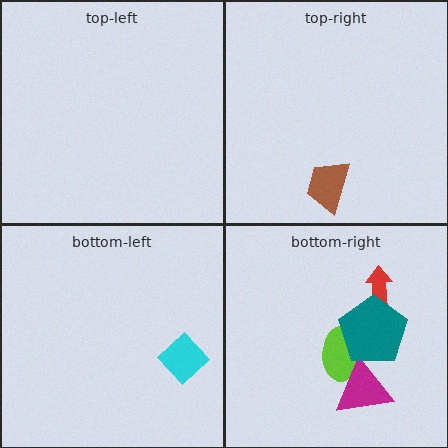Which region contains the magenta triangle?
The bottom-right region.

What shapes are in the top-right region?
The brown trapezoid.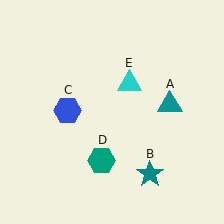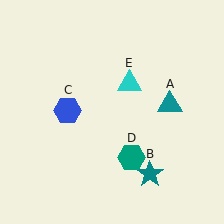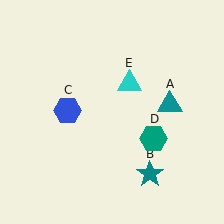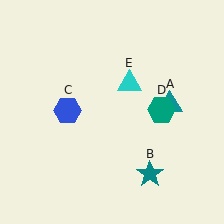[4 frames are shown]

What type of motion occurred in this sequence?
The teal hexagon (object D) rotated counterclockwise around the center of the scene.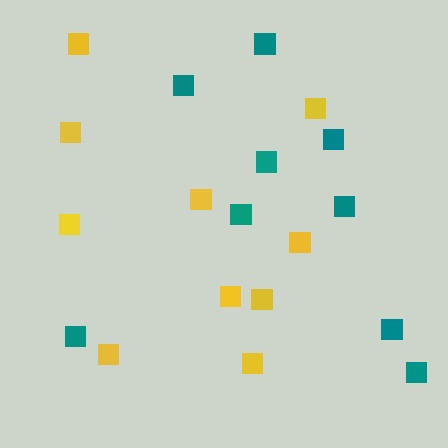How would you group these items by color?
There are 2 groups: one group of yellow squares (10) and one group of teal squares (9).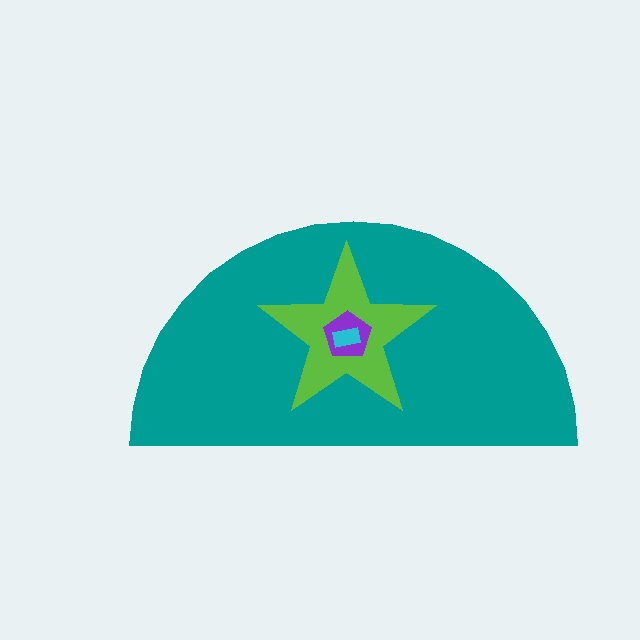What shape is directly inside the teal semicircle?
The lime star.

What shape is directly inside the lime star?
The purple pentagon.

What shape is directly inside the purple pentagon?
The cyan rectangle.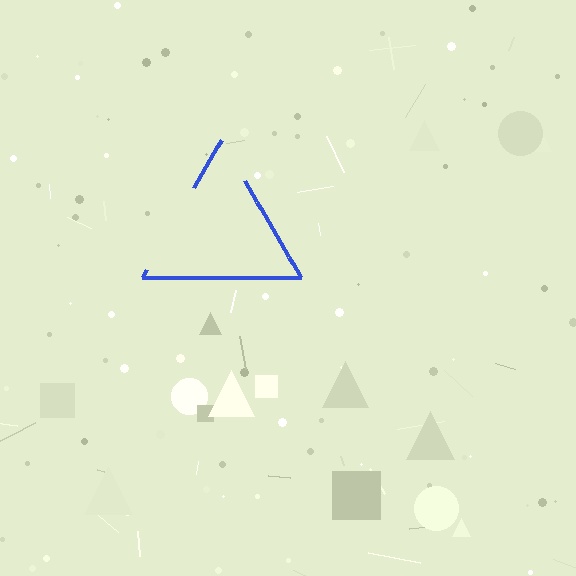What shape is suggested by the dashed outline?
The dashed outline suggests a triangle.